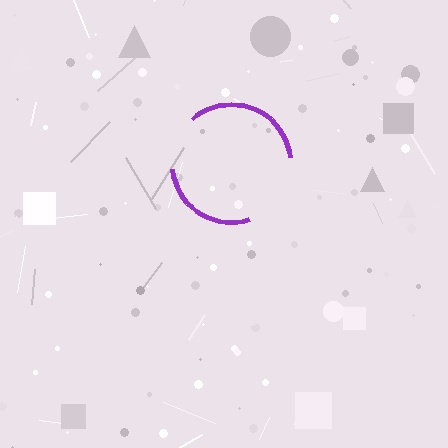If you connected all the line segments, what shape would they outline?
They would outline a circle.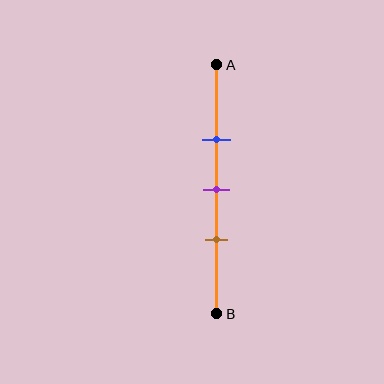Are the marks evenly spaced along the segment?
Yes, the marks are approximately evenly spaced.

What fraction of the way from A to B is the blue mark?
The blue mark is approximately 30% (0.3) of the way from A to B.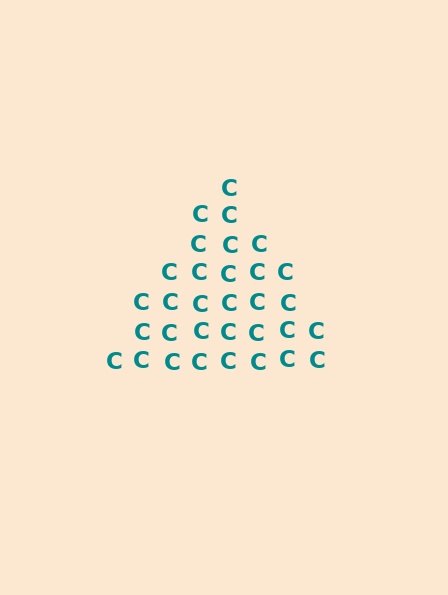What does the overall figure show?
The overall figure shows a triangle.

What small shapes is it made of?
It is made of small letter C's.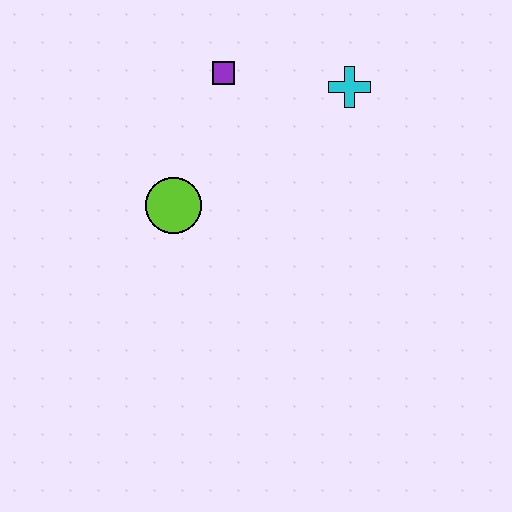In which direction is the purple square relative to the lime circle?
The purple square is above the lime circle.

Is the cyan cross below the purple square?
Yes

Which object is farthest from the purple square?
The lime circle is farthest from the purple square.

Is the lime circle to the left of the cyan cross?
Yes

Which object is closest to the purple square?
The cyan cross is closest to the purple square.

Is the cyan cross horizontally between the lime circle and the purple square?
No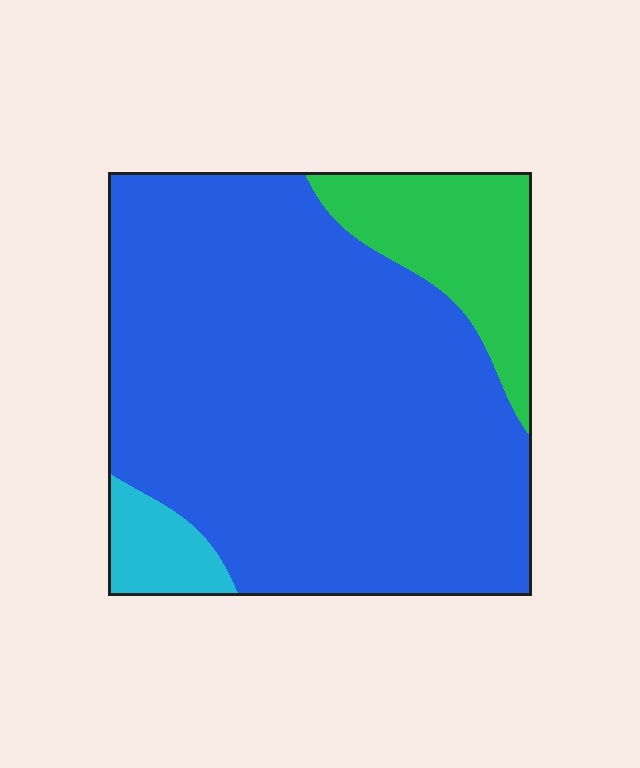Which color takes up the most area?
Blue, at roughly 80%.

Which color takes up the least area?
Cyan, at roughly 5%.